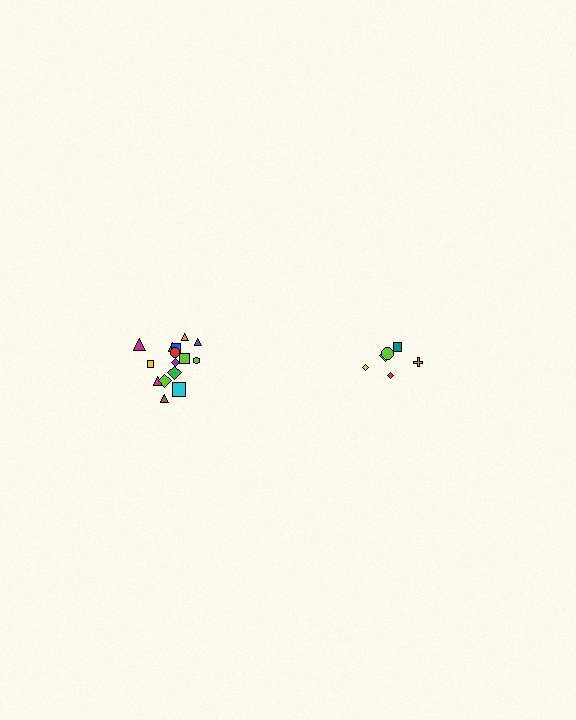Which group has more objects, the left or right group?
The left group.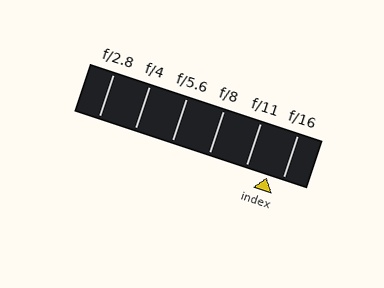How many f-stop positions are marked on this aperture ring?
There are 6 f-stop positions marked.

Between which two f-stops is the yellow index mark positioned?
The index mark is between f/11 and f/16.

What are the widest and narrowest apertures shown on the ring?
The widest aperture shown is f/2.8 and the narrowest is f/16.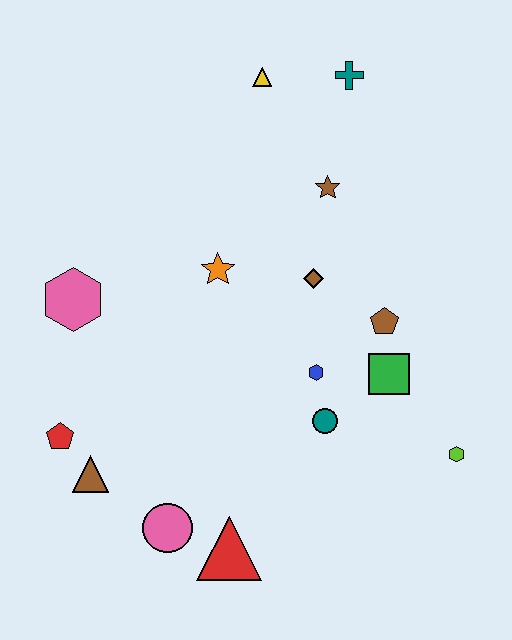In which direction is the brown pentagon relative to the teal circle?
The brown pentagon is above the teal circle.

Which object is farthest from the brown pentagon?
The red pentagon is farthest from the brown pentagon.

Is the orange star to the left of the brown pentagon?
Yes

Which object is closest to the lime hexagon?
The green square is closest to the lime hexagon.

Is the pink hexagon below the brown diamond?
Yes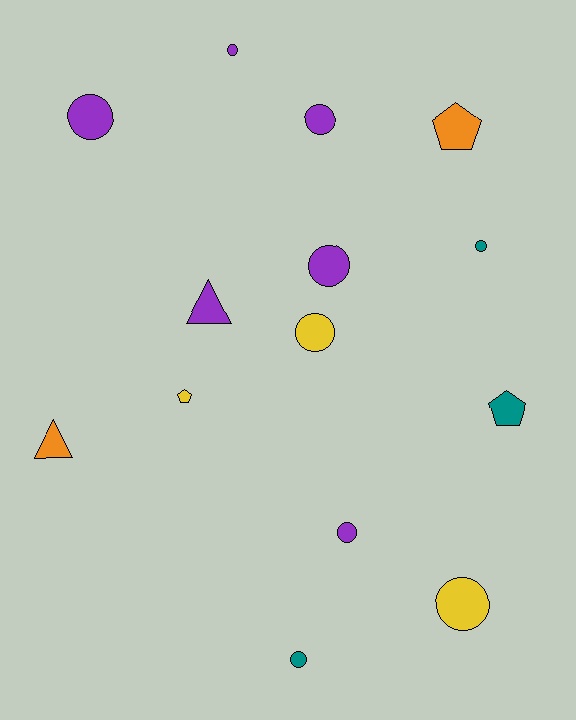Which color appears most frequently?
Purple, with 6 objects.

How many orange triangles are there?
There is 1 orange triangle.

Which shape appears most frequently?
Circle, with 9 objects.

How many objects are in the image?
There are 14 objects.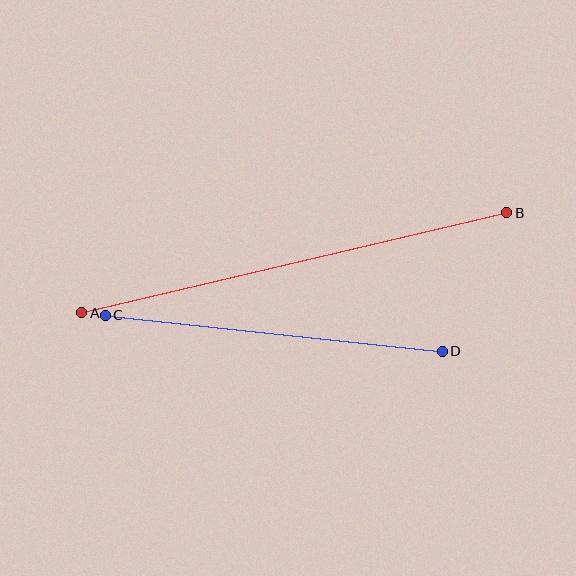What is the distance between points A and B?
The distance is approximately 436 pixels.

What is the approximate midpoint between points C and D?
The midpoint is at approximately (273, 333) pixels.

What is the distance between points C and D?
The distance is approximately 339 pixels.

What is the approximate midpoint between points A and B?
The midpoint is at approximately (294, 263) pixels.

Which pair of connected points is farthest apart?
Points A and B are farthest apart.